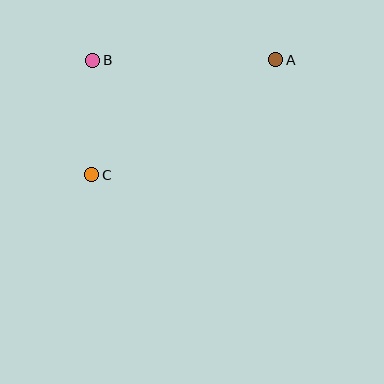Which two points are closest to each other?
Points B and C are closest to each other.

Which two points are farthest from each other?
Points A and C are farthest from each other.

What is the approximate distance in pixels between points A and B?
The distance between A and B is approximately 183 pixels.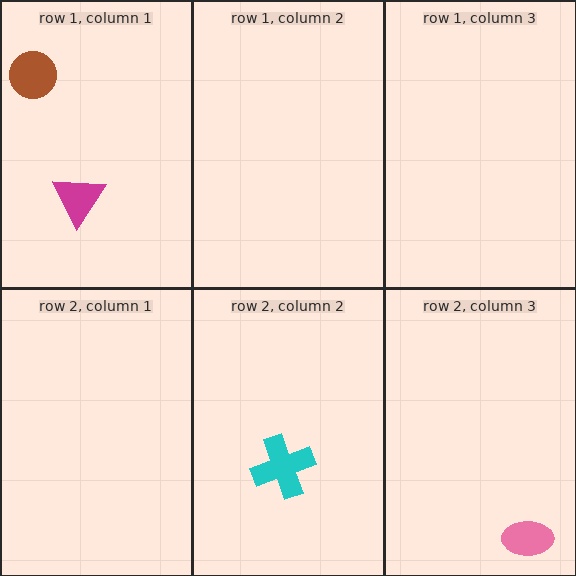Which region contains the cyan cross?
The row 2, column 2 region.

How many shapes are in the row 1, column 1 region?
2.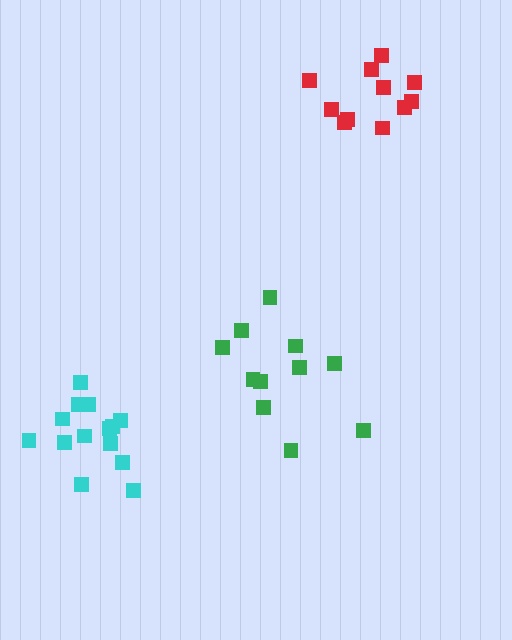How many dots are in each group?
Group 1: 11 dots, Group 2: 14 dots, Group 3: 11 dots (36 total).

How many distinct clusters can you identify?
There are 3 distinct clusters.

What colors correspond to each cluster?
The clusters are colored: red, cyan, green.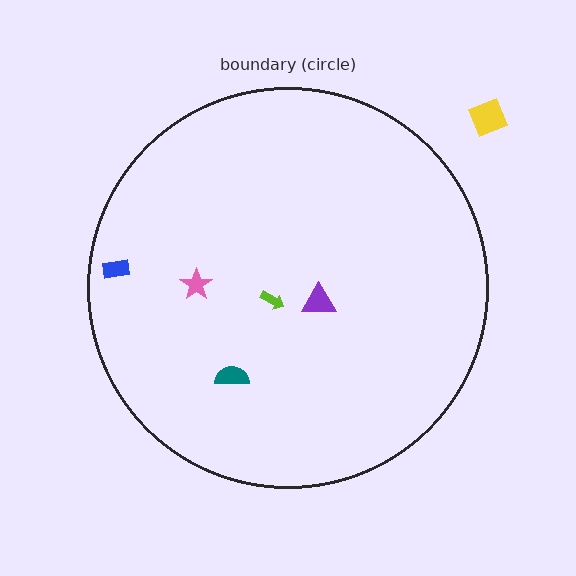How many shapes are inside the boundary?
5 inside, 1 outside.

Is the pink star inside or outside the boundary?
Inside.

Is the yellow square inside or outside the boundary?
Outside.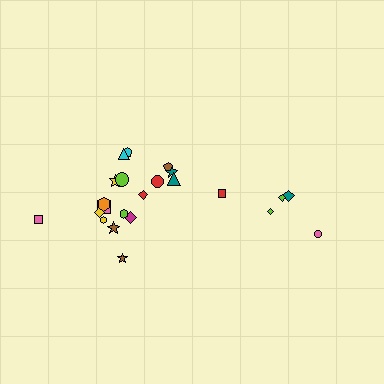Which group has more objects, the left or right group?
The left group.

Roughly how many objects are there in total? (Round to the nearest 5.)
Roughly 25 objects in total.